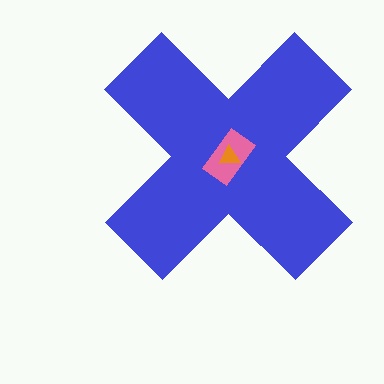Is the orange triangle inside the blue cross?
Yes.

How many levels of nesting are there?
3.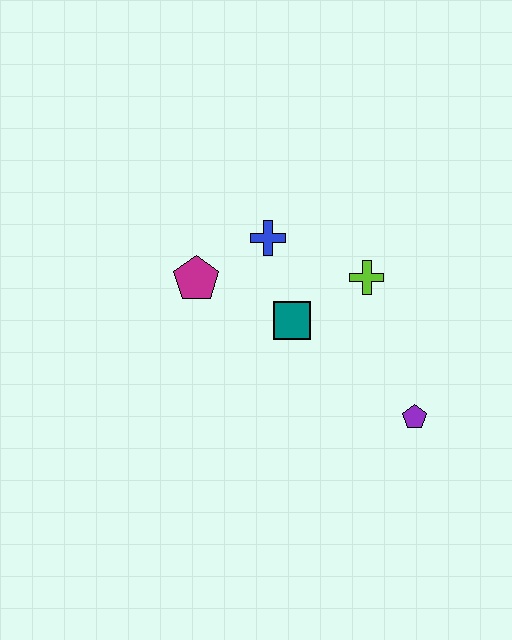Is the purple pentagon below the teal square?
Yes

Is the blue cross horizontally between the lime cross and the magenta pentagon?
Yes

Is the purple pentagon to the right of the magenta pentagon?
Yes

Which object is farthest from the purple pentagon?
The magenta pentagon is farthest from the purple pentagon.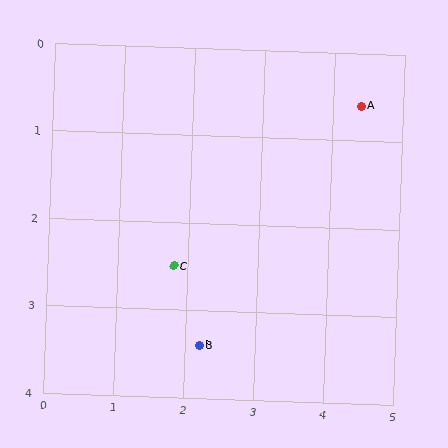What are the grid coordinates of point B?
Point B is at approximately (2.2, 3.4).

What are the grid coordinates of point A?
Point A is at approximately (4.4, 0.6).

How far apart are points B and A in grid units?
Points B and A are about 3.6 grid units apart.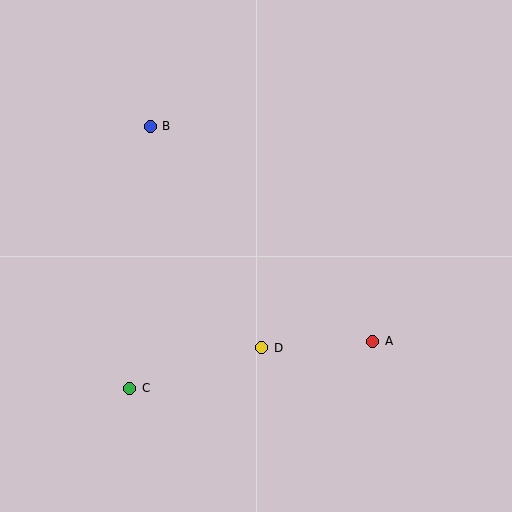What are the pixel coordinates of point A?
Point A is at (373, 341).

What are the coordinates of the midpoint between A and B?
The midpoint between A and B is at (261, 234).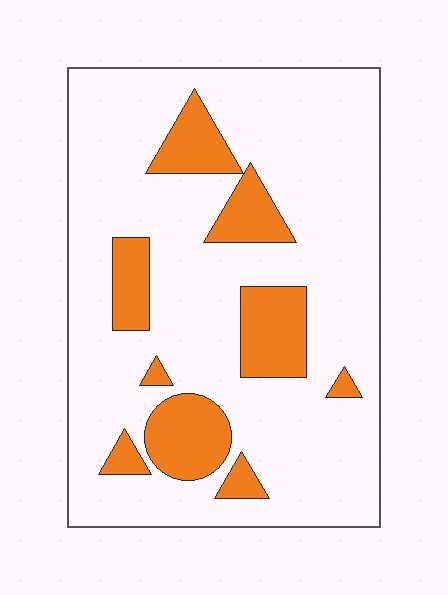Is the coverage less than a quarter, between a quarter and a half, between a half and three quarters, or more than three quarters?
Less than a quarter.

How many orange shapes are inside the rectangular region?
9.